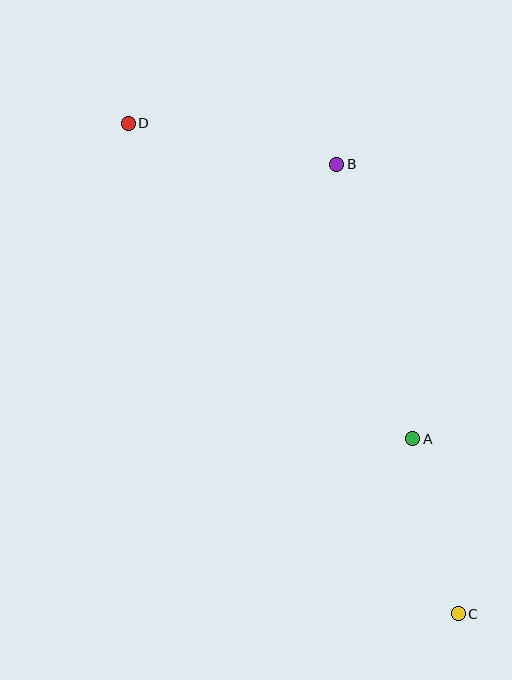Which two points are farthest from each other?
Points C and D are farthest from each other.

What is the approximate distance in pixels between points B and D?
The distance between B and D is approximately 213 pixels.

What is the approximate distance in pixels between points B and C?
The distance between B and C is approximately 466 pixels.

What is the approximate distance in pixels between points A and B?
The distance between A and B is approximately 285 pixels.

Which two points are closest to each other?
Points A and C are closest to each other.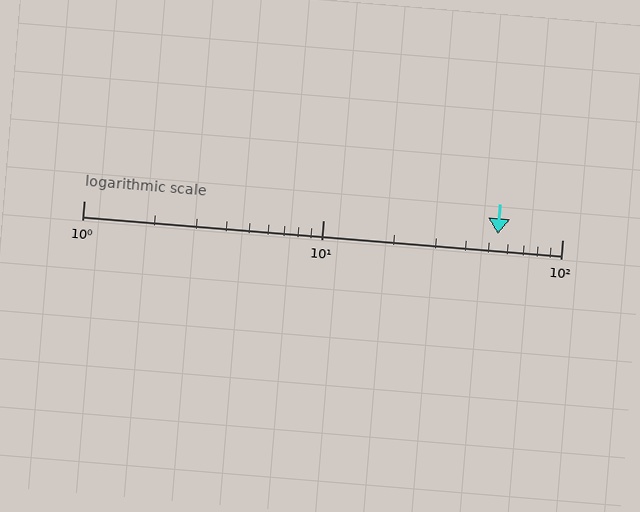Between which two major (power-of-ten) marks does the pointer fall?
The pointer is between 10 and 100.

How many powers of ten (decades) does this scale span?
The scale spans 2 decades, from 1 to 100.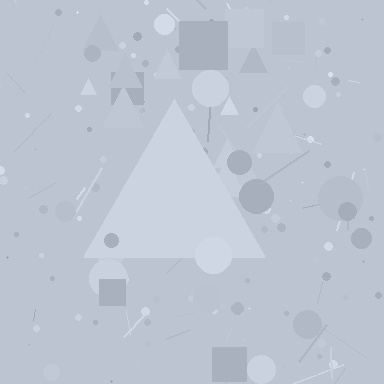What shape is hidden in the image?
A triangle is hidden in the image.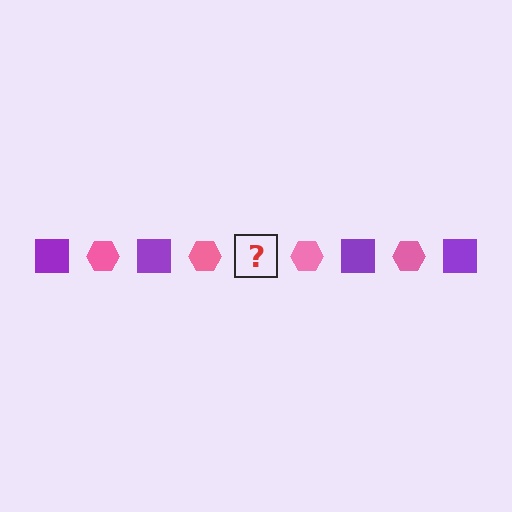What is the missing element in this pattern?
The missing element is a purple square.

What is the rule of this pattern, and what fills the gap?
The rule is that the pattern alternates between purple square and pink hexagon. The gap should be filled with a purple square.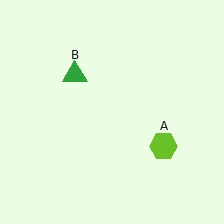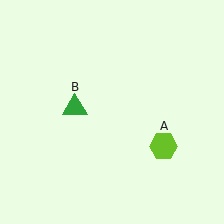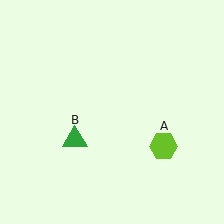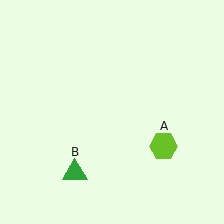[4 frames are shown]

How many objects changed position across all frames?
1 object changed position: green triangle (object B).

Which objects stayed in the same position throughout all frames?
Lime hexagon (object A) remained stationary.